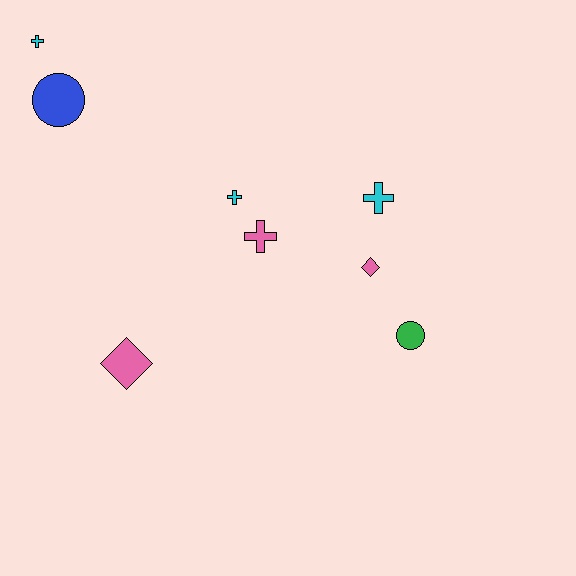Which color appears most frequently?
Pink, with 3 objects.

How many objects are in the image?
There are 8 objects.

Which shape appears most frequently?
Cross, with 4 objects.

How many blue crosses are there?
There are no blue crosses.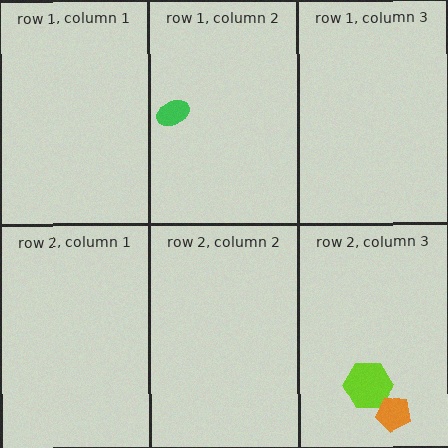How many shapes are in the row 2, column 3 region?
2.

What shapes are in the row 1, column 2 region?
The green ellipse.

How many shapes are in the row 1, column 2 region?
1.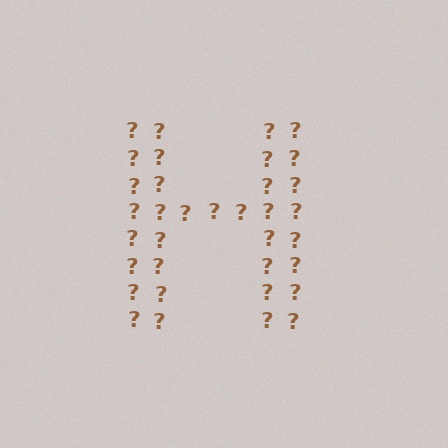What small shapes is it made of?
It is made of small question marks.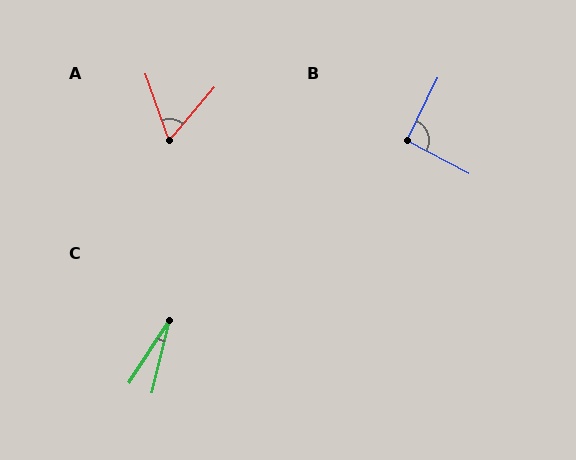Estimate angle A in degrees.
Approximately 59 degrees.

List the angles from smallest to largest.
C (20°), A (59°), B (91°).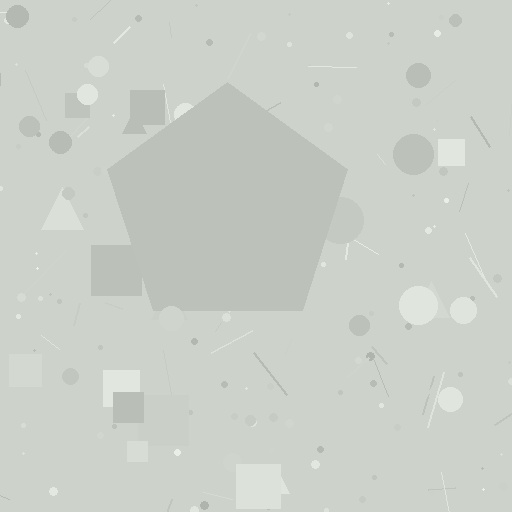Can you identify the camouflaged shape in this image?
The camouflaged shape is a pentagon.